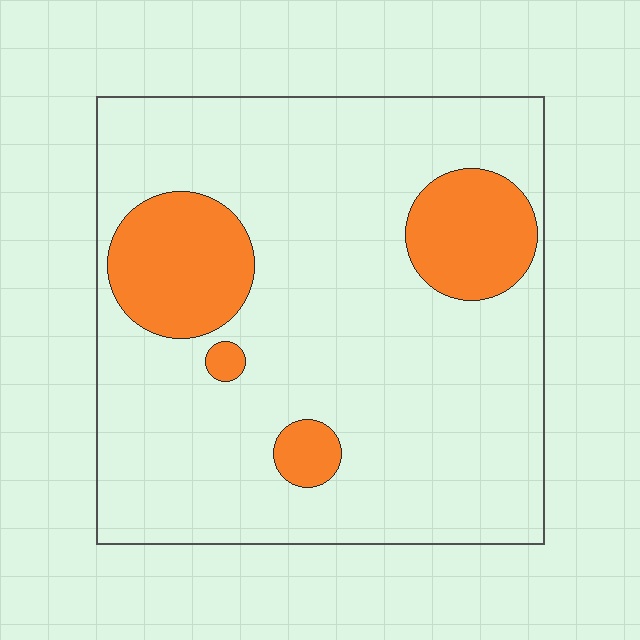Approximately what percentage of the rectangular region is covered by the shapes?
Approximately 20%.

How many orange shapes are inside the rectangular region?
4.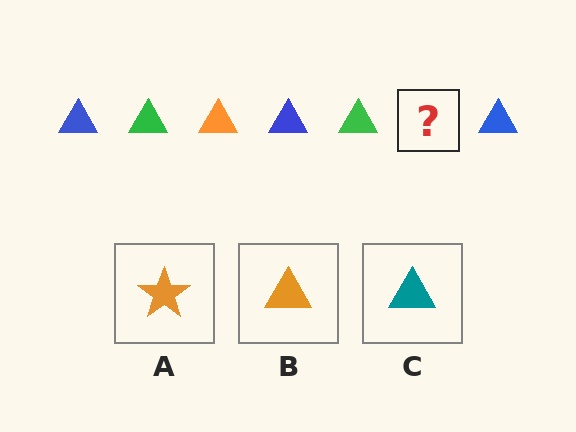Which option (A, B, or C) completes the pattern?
B.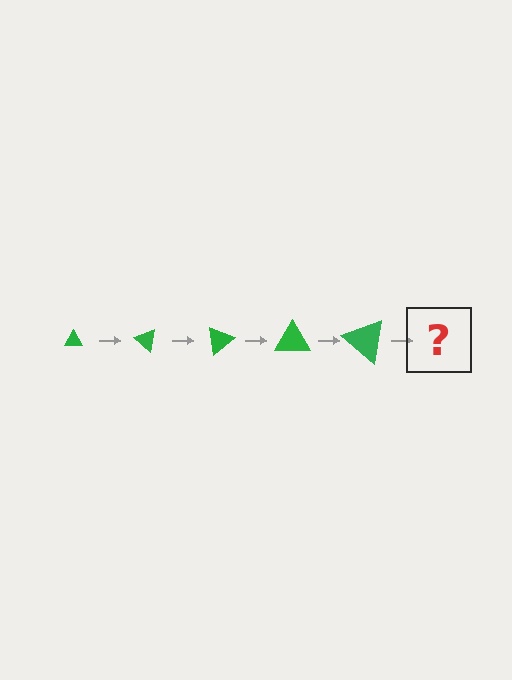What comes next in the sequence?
The next element should be a triangle, larger than the previous one and rotated 200 degrees from the start.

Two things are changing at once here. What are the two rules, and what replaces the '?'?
The two rules are that the triangle grows larger each step and it rotates 40 degrees each step. The '?' should be a triangle, larger than the previous one and rotated 200 degrees from the start.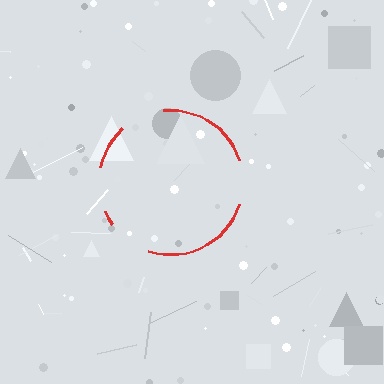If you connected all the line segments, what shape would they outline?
They would outline a circle.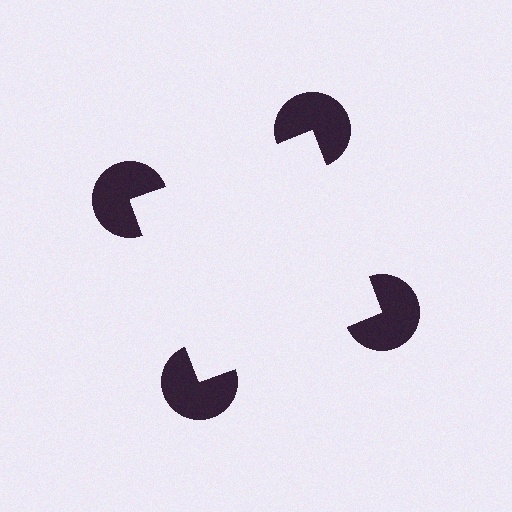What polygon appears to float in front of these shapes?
An illusory square — its edges are inferred from the aligned wedge cuts in the pac-man discs, not physically drawn.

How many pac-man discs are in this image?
There are 4 — one at each vertex of the illusory square.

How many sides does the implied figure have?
4 sides.